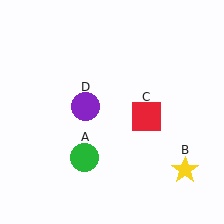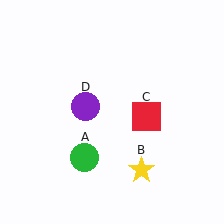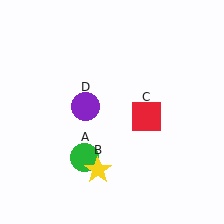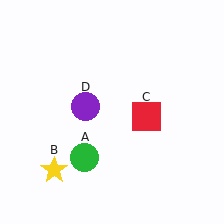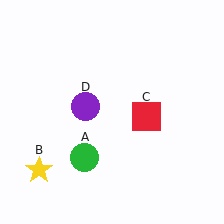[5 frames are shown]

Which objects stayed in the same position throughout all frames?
Green circle (object A) and red square (object C) and purple circle (object D) remained stationary.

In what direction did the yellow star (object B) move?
The yellow star (object B) moved left.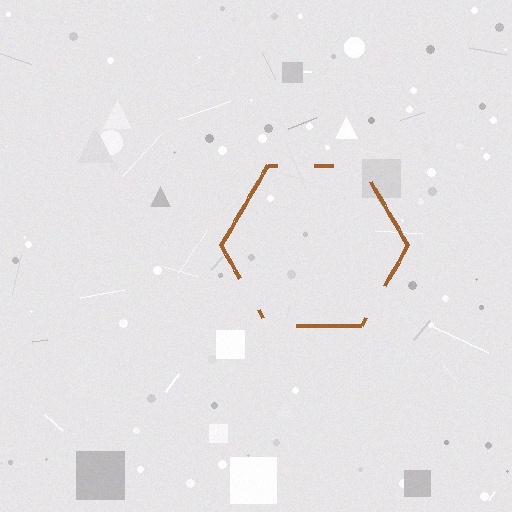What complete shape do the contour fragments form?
The contour fragments form a hexagon.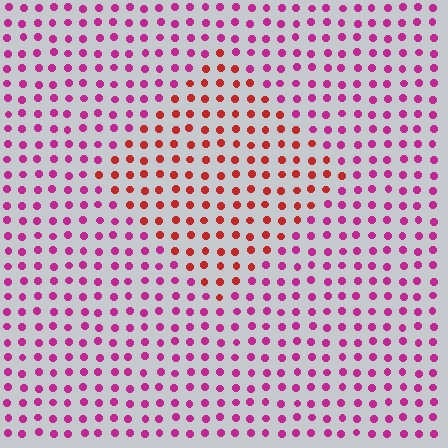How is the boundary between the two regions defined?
The boundary is defined purely by a slight shift in hue (about 42 degrees). Spacing, size, and orientation are identical on both sides.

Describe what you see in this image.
The image is filled with small magenta elements in a uniform arrangement. A diamond-shaped region is visible where the elements are tinted to a slightly different hue, forming a subtle color boundary.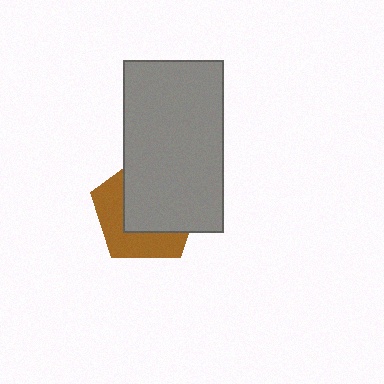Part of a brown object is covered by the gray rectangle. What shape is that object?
It is a pentagon.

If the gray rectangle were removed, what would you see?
You would see the complete brown pentagon.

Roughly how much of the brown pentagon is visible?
A small part of it is visible (roughly 41%).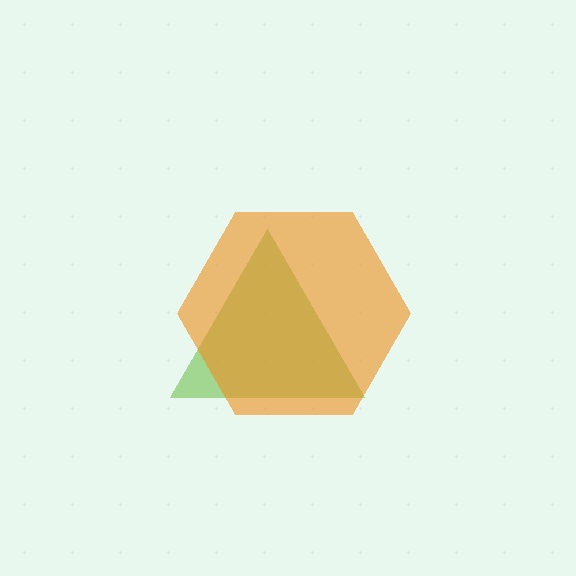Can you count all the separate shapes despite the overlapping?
Yes, there are 2 separate shapes.